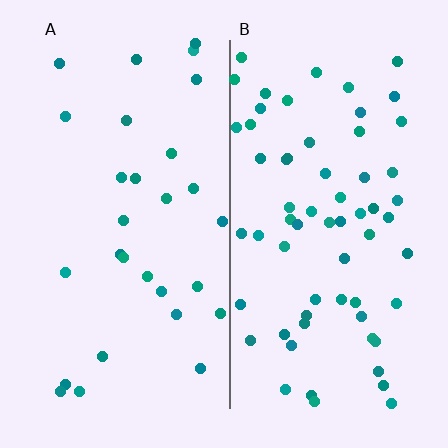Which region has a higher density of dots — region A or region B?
B (the right).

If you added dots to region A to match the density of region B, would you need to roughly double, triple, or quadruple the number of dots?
Approximately double.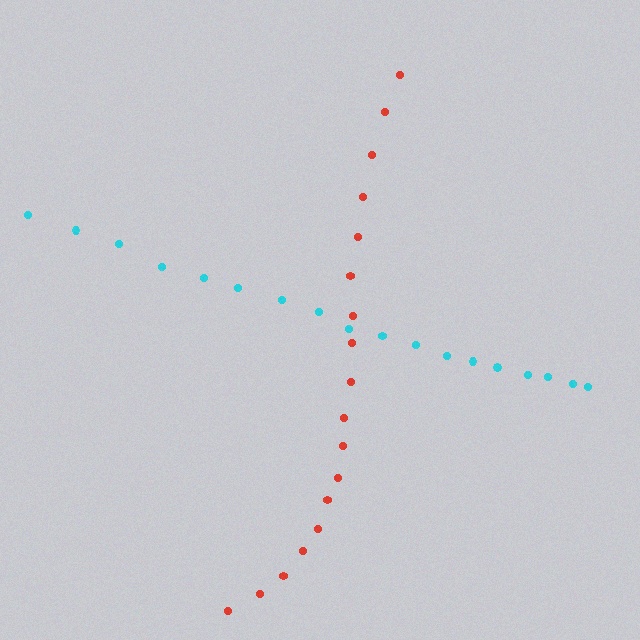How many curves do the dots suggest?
There are 2 distinct paths.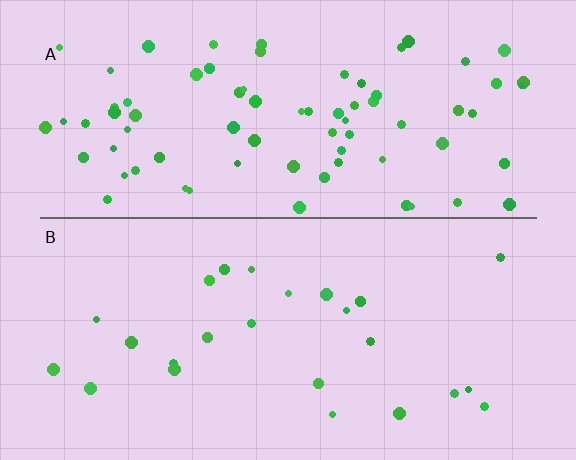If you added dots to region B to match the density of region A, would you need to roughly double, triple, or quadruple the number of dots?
Approximately triple.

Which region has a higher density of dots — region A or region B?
A (the top).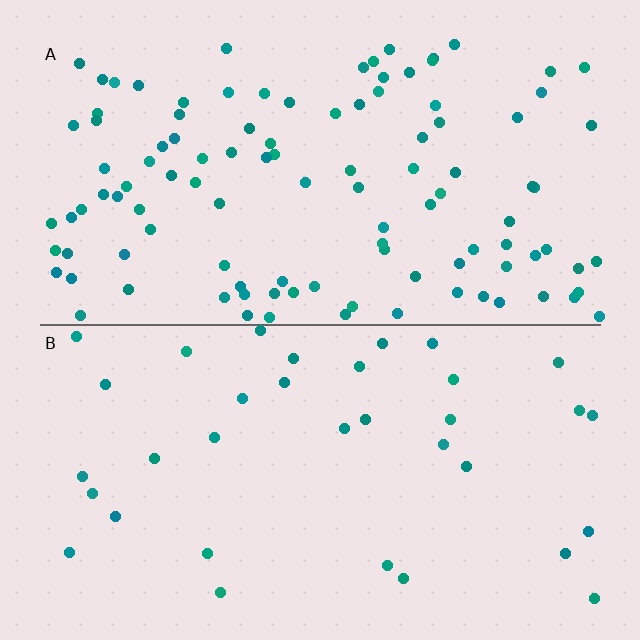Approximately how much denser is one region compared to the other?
Approximately 3.1× — region A over region B.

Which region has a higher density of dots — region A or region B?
A (the top).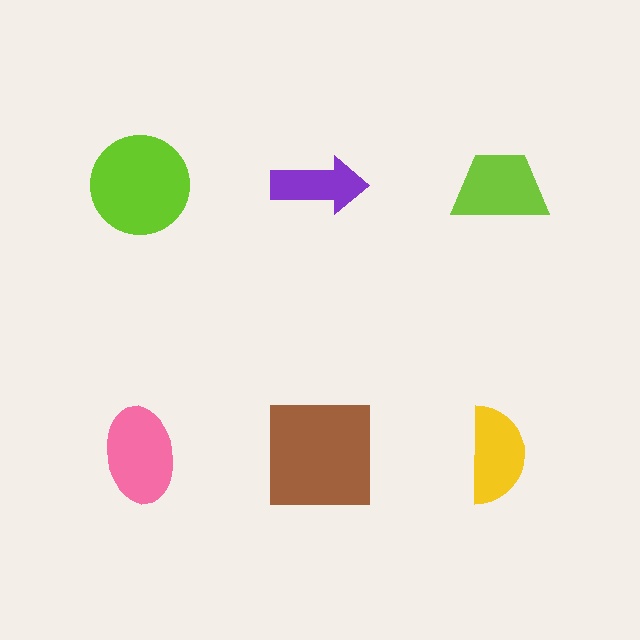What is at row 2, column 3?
A yellow semicircle.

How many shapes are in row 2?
3 shapes.